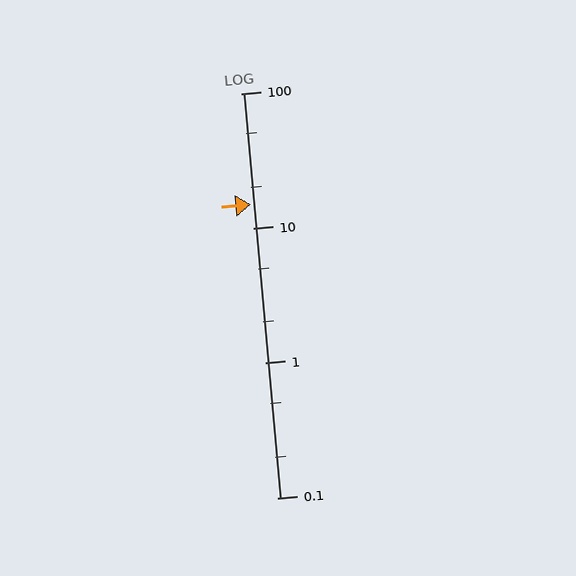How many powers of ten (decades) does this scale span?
The scale spans 3 decades, from 0.1 to 100.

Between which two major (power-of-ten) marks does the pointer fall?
The pointer is between 10 and 100.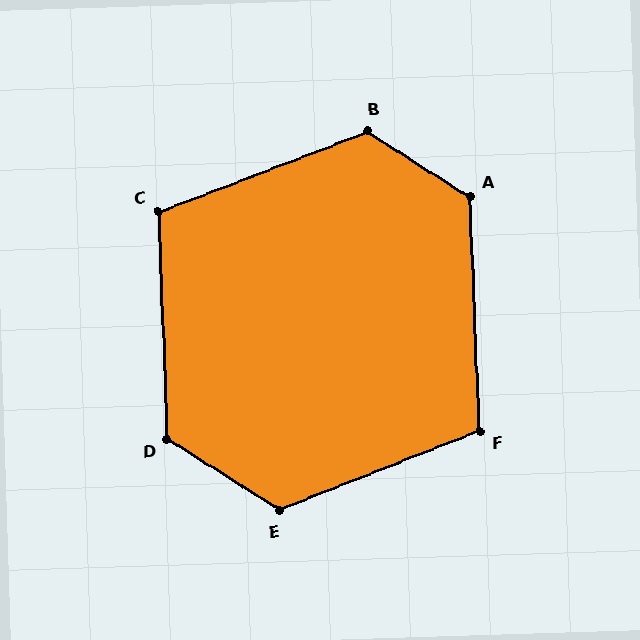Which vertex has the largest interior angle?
B, at approximately 127 degrees.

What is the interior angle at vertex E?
Approximately 126 degrees (obtuse).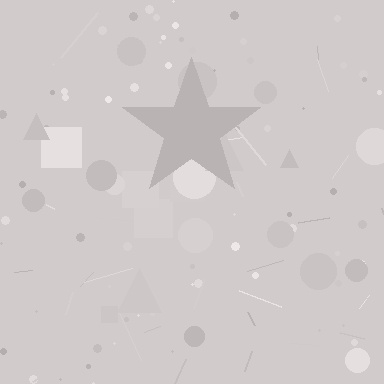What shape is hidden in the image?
A star is hidden in the image.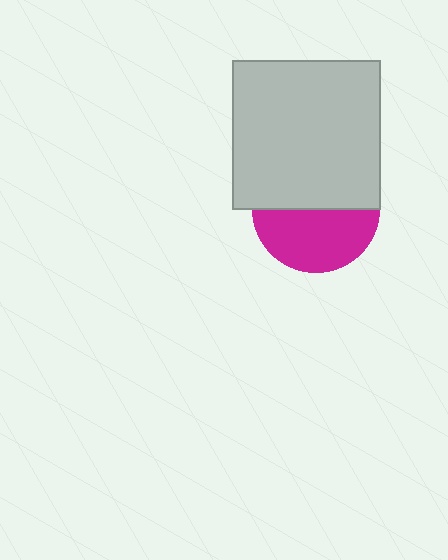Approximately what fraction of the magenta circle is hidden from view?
Roughly 50% of the magenta circle is hidden behind the light gray square.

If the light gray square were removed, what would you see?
You would see the complete magenta circle.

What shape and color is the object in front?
The object in front is a light gray square.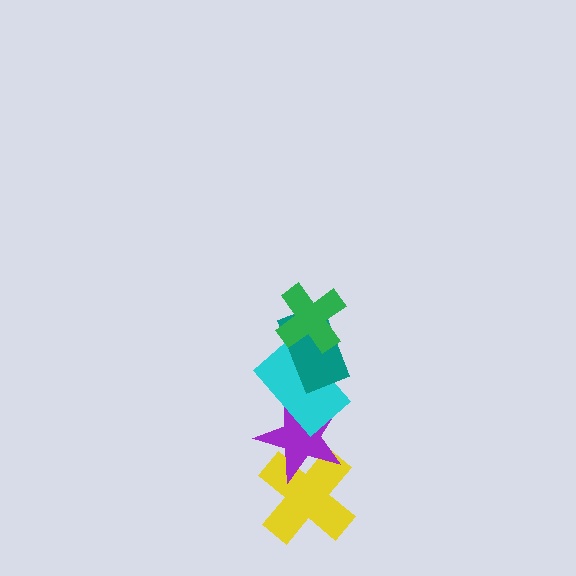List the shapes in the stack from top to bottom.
From top to bottom: the green cross, the teal rectangle, the cyan rectangle, the purple star, the yellow cross.